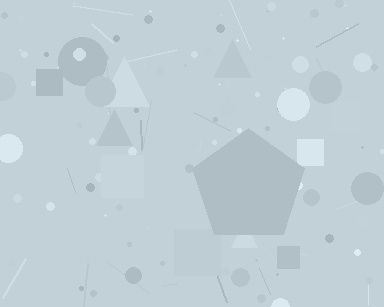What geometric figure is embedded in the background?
A pentagon is embedded in the background.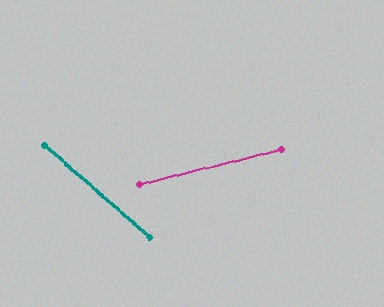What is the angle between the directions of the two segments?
Approximately 55 degrees.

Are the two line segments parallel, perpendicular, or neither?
Neither parallel nor perpendicular — they differ by about 55°.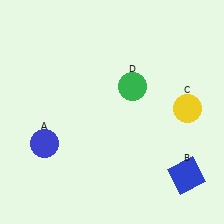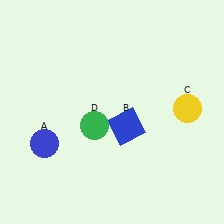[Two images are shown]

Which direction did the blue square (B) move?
The blue square (B) moved left.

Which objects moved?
The objects that moved are: the blue square (B), the green circle (D).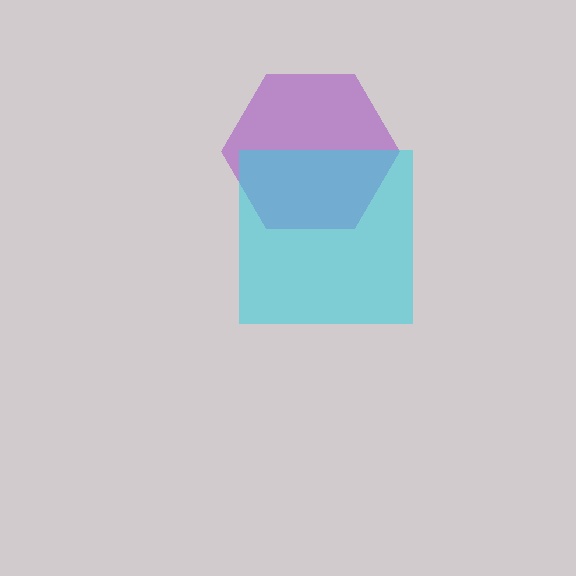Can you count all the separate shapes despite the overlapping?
Yes, there are 2 separate shapes.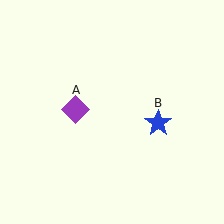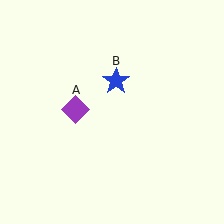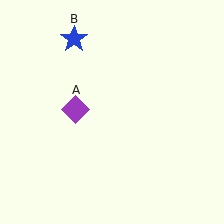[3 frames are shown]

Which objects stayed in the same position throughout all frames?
Purple diamond (object A) remained stationary.